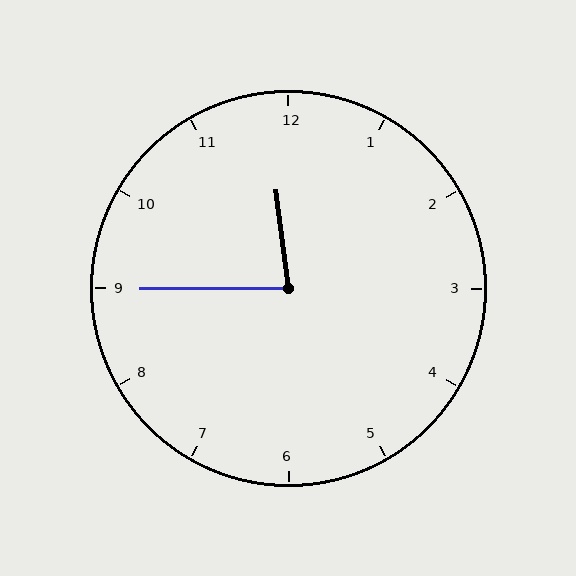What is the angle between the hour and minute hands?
Approximately 82 degrees.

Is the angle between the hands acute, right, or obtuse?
It is acute.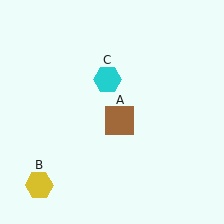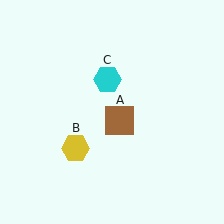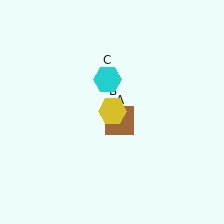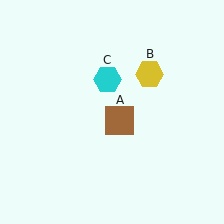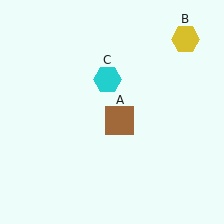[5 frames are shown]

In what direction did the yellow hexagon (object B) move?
The yellow hexagon (object B) moved up and to the right.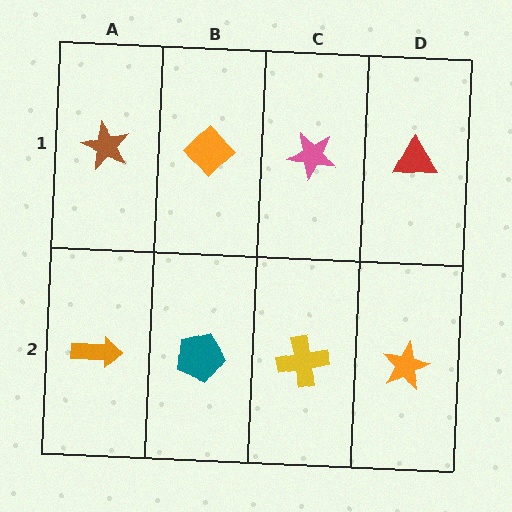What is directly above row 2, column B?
An orange diamond.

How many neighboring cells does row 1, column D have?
2.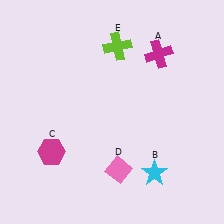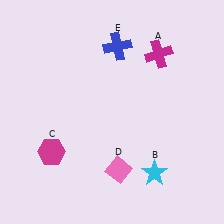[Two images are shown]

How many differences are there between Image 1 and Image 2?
There is 1 difference between the two images.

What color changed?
The cross (E) changed from lime in Image 1 to blue in Image 2.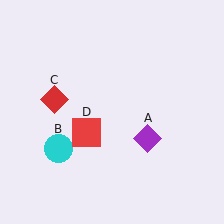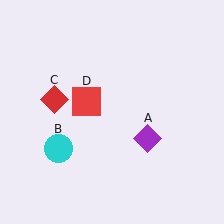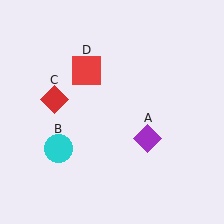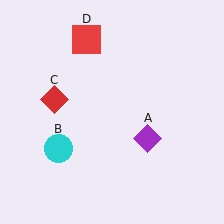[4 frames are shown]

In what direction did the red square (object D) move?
The red square (object D) moved up.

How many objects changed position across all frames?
1 object changed position: red square (object D).